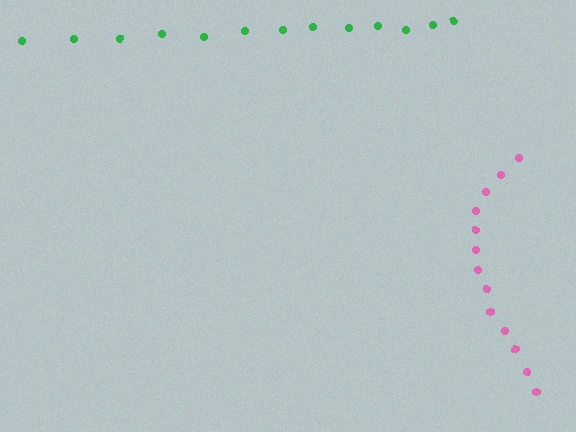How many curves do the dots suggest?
There are 2 distinct paths.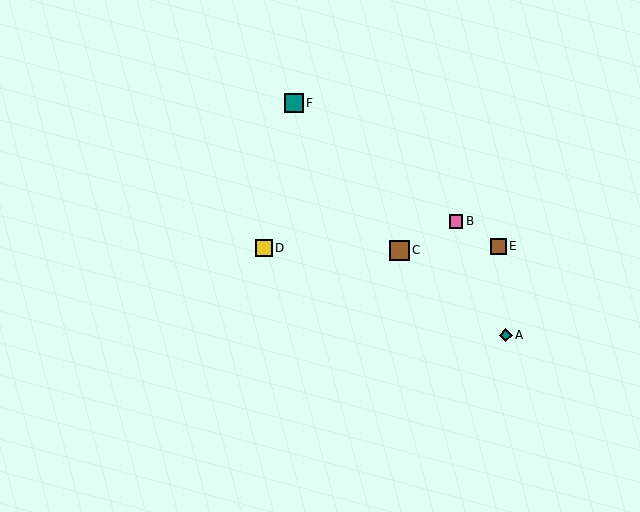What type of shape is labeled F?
Shape F is a teal square.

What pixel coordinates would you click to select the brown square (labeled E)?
Click at (498, 246) to select the brown square E.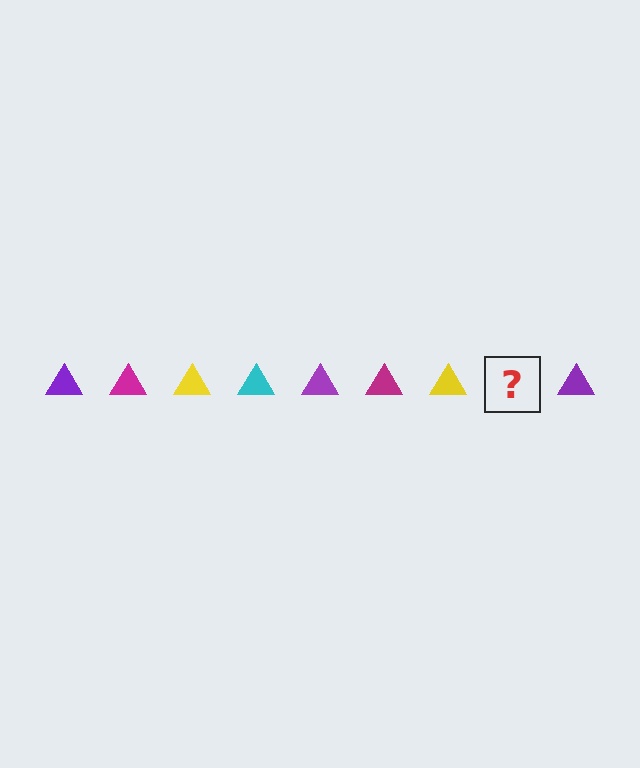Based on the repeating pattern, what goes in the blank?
The blank should be a cyan triangle.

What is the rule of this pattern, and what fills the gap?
The rule is that the pattern cycles through purple, magenta, yellow, cyan triangles. The gap should be filled with a cyan triangle.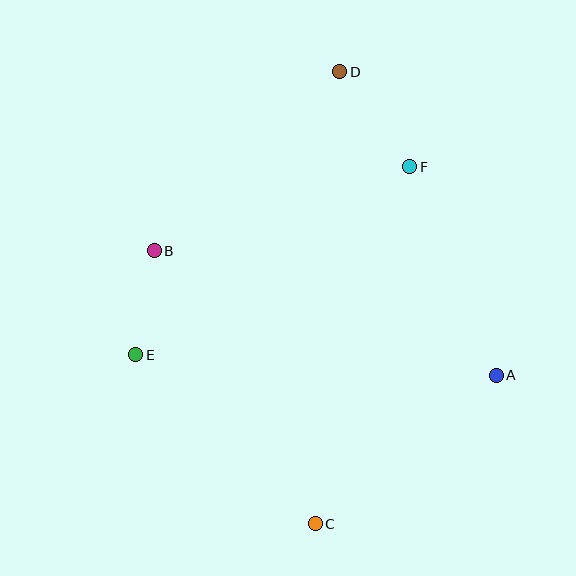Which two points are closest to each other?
Points B and E are closest to each other.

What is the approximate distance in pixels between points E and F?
The distance between E and F is approximately 332 pixels.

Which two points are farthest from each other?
Points C and D are farthest from each other.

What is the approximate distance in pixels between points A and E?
The distance between A and E is approximately 361 pixels.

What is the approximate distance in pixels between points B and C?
The distance between B and C is approximately 317 pixels.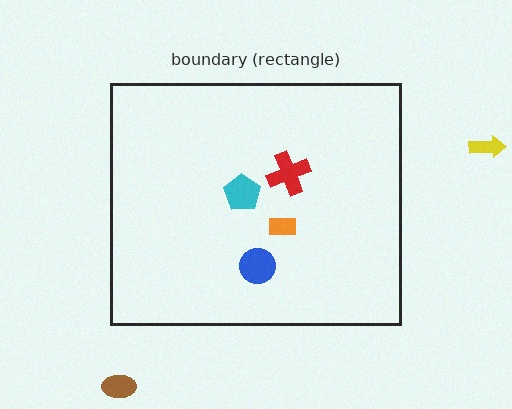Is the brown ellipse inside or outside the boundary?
Outside.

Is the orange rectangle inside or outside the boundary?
Inside.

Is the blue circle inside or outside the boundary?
Inside.